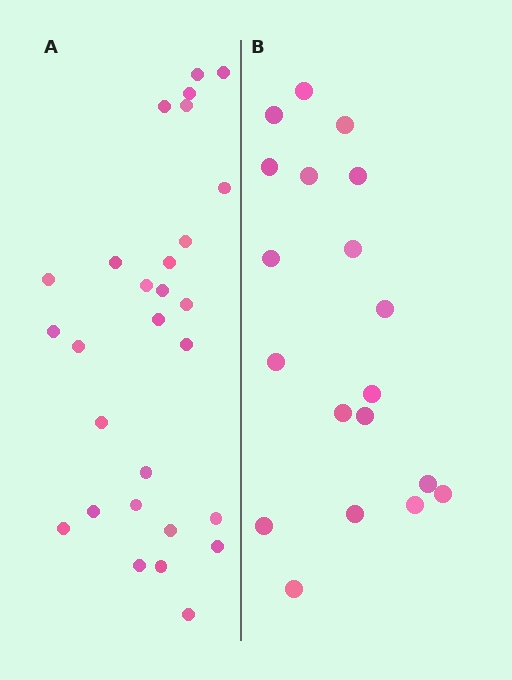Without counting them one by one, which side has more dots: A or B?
Region A (the left region) has more dots.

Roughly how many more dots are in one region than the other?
Region A has roughly 8 or so more dots than region B.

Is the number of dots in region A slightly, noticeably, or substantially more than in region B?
Region A has substantially more. The ratio is roughly 1.5 to 1.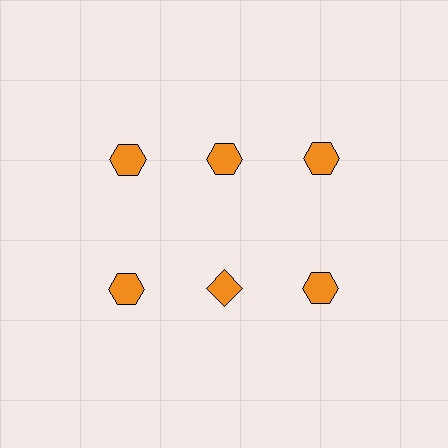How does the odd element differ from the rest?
It has a different shape: diamond instead of hexagon.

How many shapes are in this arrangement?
There are 6 shapes arranged in a grid pattern.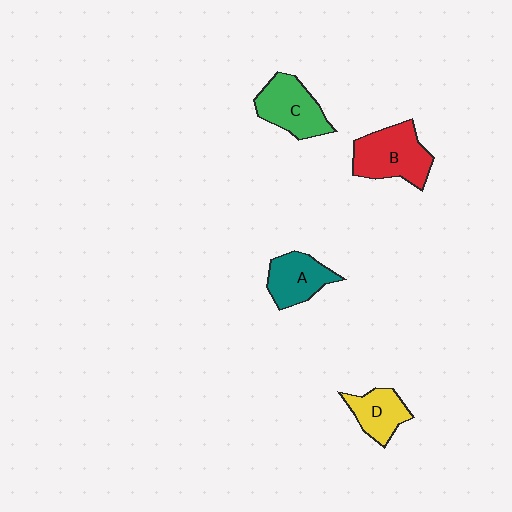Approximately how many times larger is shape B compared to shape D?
Approximately 1.6 times.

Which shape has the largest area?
Shape B (red).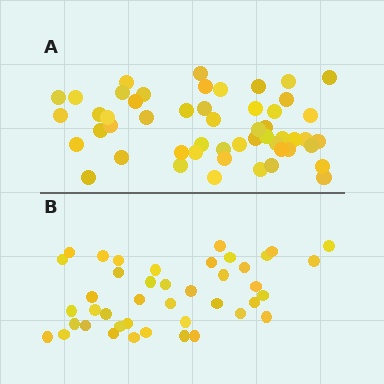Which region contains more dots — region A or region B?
Region A (the top region) has more dots.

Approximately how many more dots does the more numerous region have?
Region A has roughly 10 or so more dots than region B.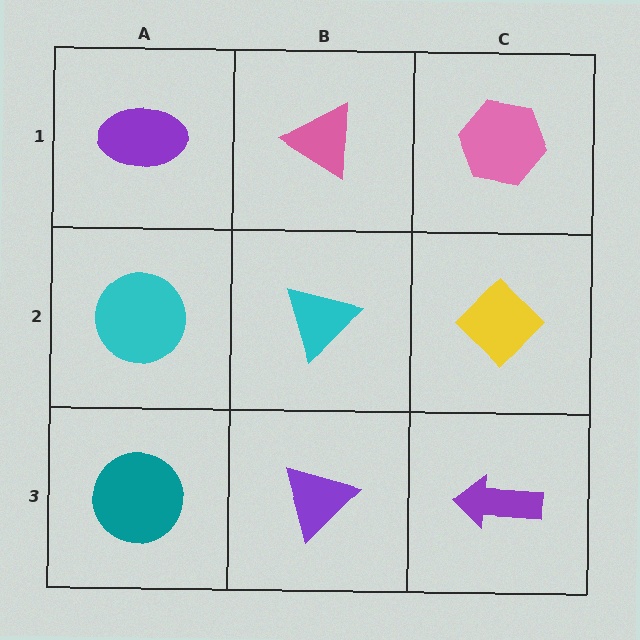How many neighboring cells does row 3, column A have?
2.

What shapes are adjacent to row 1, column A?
A cyan circle (row 2, column A), a pink triangle (row 1, column B).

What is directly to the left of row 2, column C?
A cyan triangle.